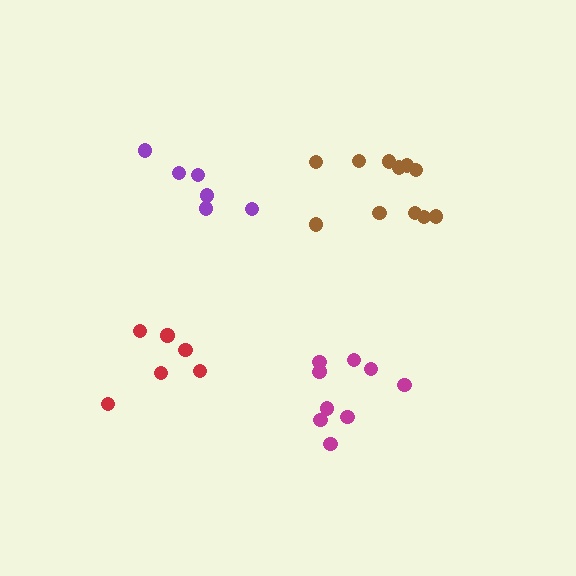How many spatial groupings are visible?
There are 4 spatial groupings.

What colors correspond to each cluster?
The clusters are colored: red, magenta, purple, brown.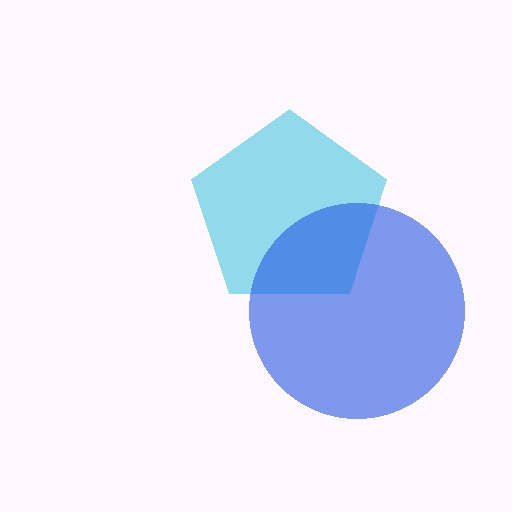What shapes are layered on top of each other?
The layered shapes are: a cyan pentagon, a blue circle.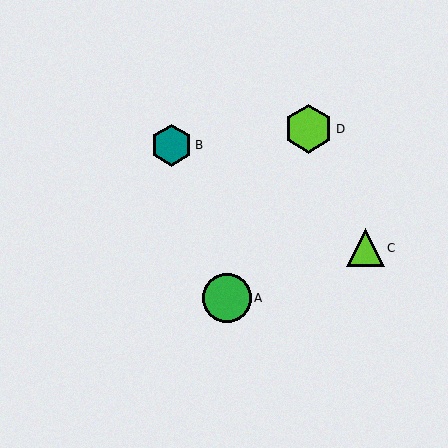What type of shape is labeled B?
Shape B is a teal hexagon.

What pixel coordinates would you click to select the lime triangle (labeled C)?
Click at (365, 248) to select the lime triangle C.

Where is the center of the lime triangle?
The center of the lime triangle is at (365, 248).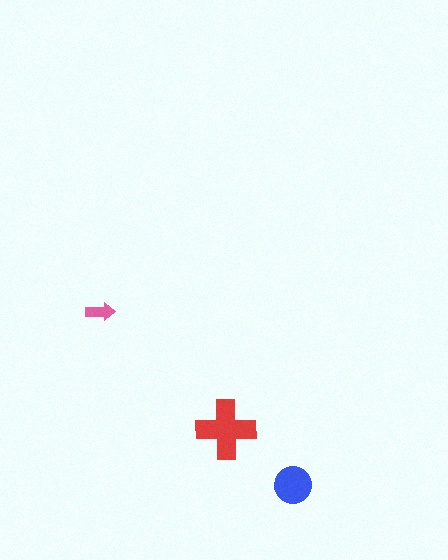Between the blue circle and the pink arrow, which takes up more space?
The blue circle.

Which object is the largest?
The red cross.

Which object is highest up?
The pink arrow is topmost.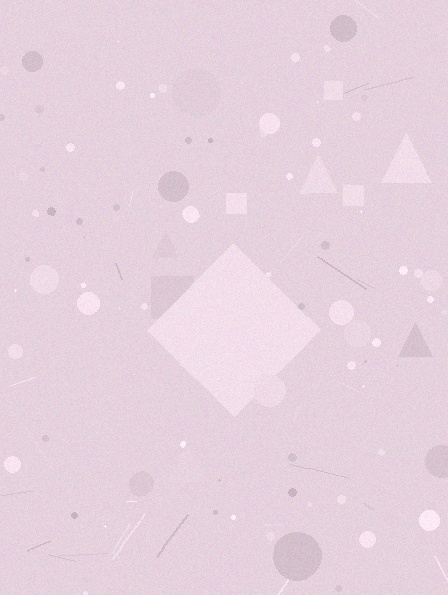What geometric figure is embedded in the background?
A diamond is embedded in the background.